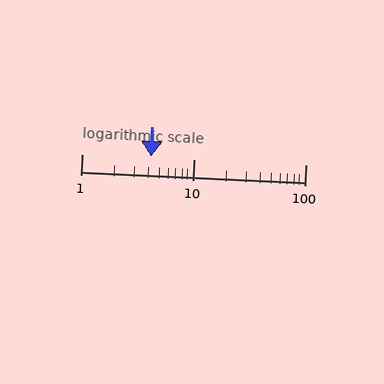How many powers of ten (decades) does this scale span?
The scale spans 2 decades, from 1 to 100.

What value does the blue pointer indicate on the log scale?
The pointer indicates approximately 4.2.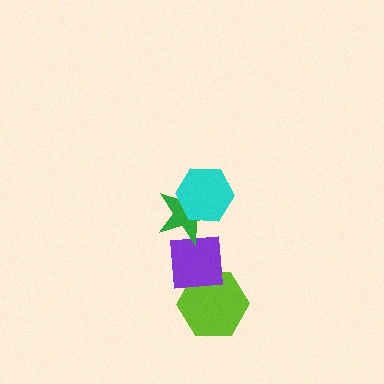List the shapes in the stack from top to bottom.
From top to bottom: the cyan hexagon, the green star, the purple square, the lime hexagon.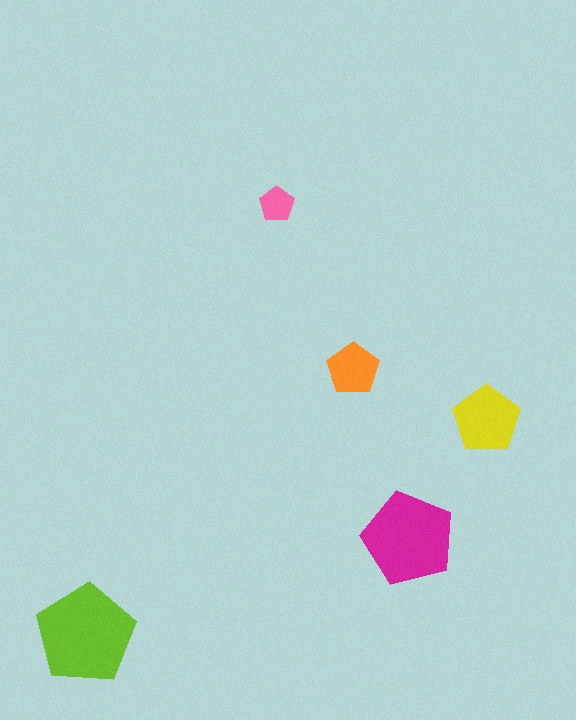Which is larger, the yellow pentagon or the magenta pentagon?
The magenta one.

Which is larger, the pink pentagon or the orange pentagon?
The orange one.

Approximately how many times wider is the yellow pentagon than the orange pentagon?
About 1.5 times wider.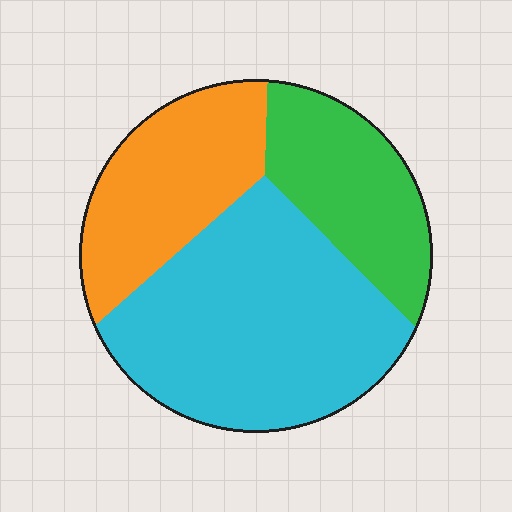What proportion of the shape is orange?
Orange covers roughly 25% of the shape.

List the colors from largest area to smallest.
From largest to smallest: cyan, orange, green.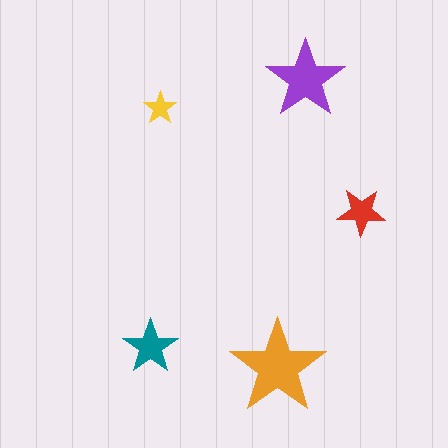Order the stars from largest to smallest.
the orange one, the purple one, the teal one, the red one, the yellow one.